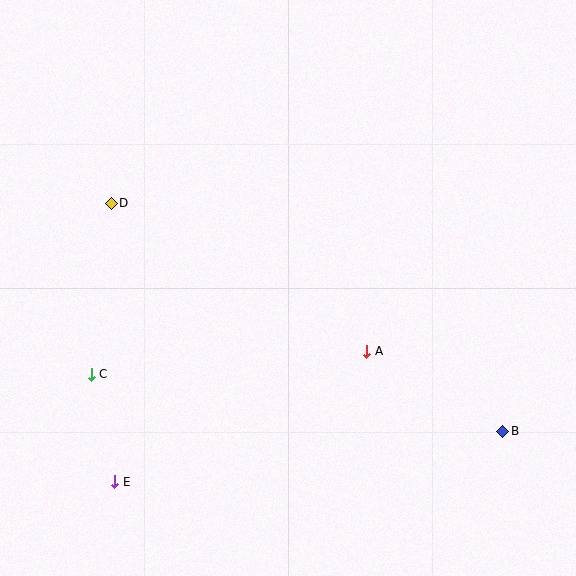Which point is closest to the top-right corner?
Point A is closest to the top-right corner.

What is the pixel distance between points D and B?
The distance between D and B is 453 pixels.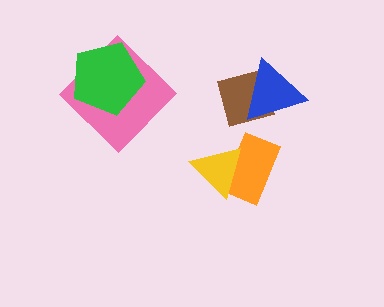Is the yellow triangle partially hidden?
No, no other shape covers it.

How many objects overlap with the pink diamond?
1 object overlaps with the pink diamond.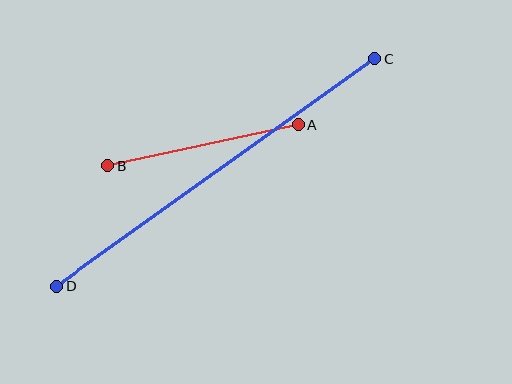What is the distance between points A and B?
The distance is approximately 195 pixels.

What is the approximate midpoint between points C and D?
The midpoint is at approximately (216, 172) pixels.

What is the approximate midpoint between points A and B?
The midpoint is at approximately (203, 145) pixels.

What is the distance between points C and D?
The distance is approximately 391 pixels.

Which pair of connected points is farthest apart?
Points C and D are farthest apart.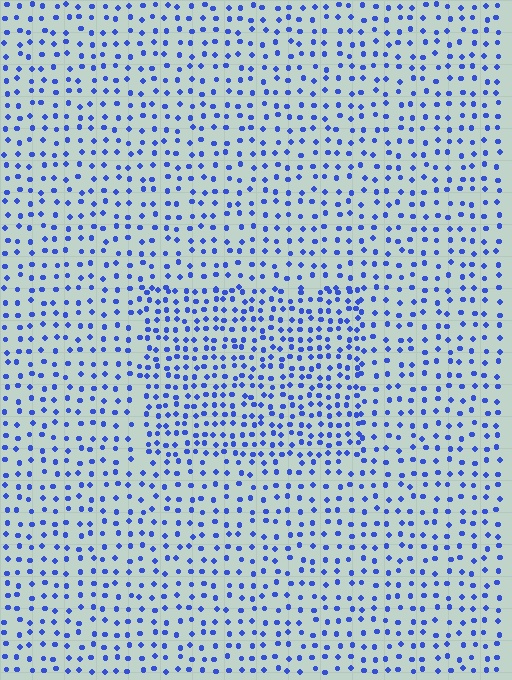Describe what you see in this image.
The image contains small blue elements arranged at two different densities. A rectangle-shaped region is visible where the elements are more densely packed than the surrounding area.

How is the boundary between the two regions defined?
The boundary is defined by a change in element density (approximately 1.7x ratio). All elements are the same color, size, and shape.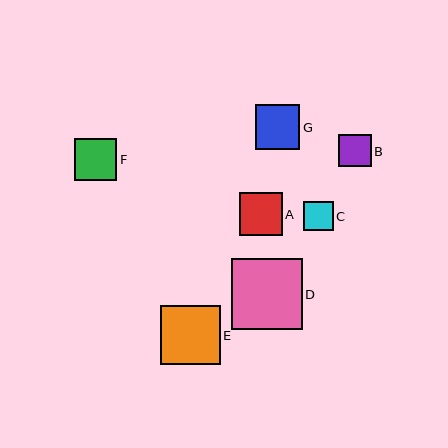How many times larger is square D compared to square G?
Square D is approximately 1.6 times the size of square G.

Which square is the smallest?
Square C is the smallest with a size of approximately 30 pixels.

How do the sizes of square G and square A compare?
Square G and square A are approximately the same size.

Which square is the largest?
Square D is the largest with a size of approximately 71 pixels.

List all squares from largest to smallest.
From largest to smallest: D, E, G, A, F, B, C.